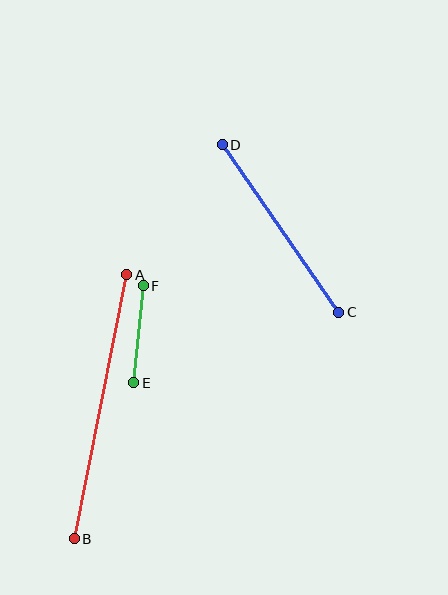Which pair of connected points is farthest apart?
Points A and B are farthest apart.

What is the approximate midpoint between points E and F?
The midpoint is at approximately (138, 334) pixels.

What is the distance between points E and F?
The distance is approximately 97 pixels.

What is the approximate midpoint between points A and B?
The midpoint is at approximately (100, 407) pixels.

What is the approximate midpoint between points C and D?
The midpoint is at approximately (280, 229) pixels.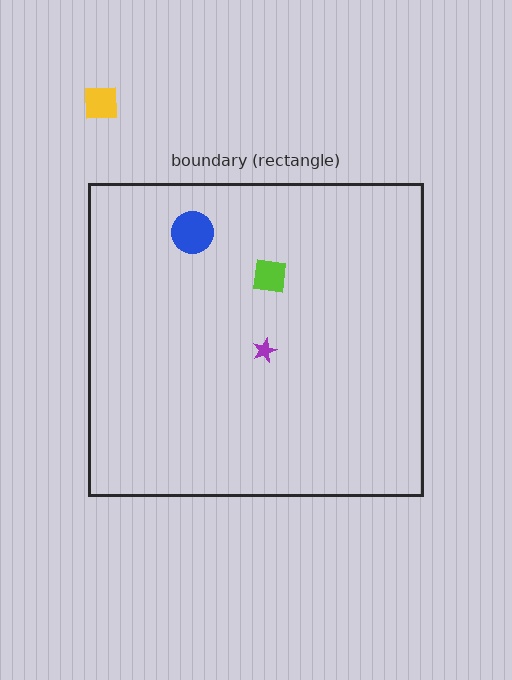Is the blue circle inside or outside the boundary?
Inside.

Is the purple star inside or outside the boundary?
Inside.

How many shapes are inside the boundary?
3 inside, 1 outside.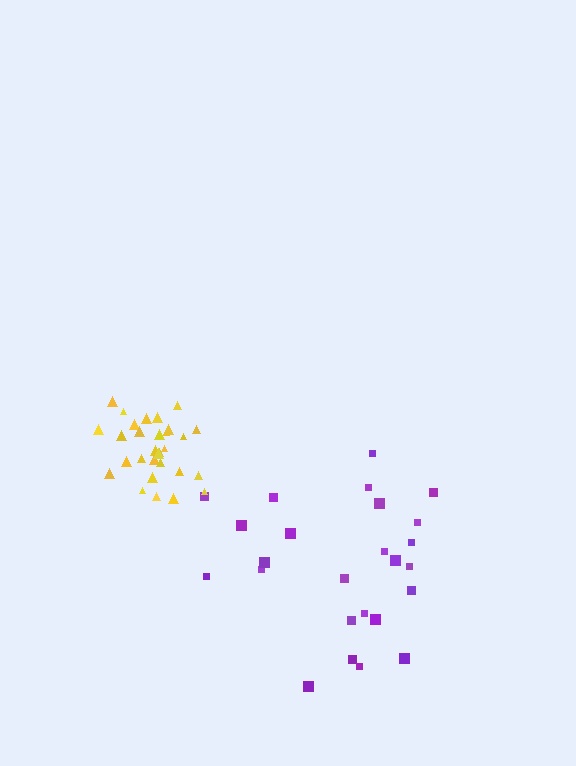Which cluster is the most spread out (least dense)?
Purple.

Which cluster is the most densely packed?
Yellow.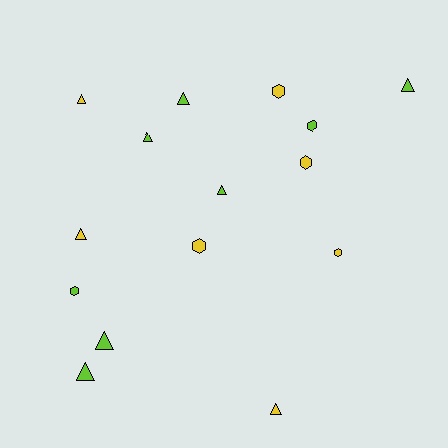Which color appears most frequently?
Lime, with 8 objects.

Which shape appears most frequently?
Triangle, with 9 objects.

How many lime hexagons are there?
There are 2 lime hexagons.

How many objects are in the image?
There are 15 objects.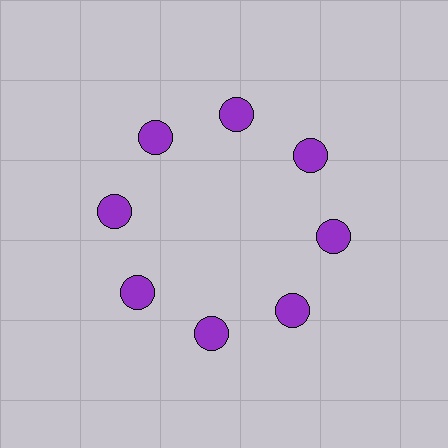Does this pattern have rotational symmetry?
Yes, this pattern has 8-fold rotational symmetry. It looks the same after rotating 45 degrees around the center.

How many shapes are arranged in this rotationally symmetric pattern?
There are 8 shapes, arranged in 8 groups of 1.